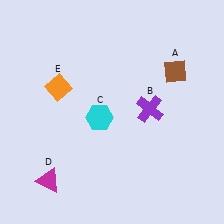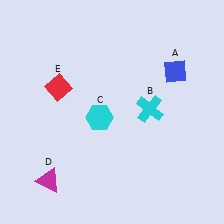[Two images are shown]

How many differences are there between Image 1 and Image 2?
There are 3 differences between the two images.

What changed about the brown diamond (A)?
In Image 1, A is brown. In Image 2, it changed to blue.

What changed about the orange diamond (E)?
In Image 1, E is orange. In Image 2, it changed to red.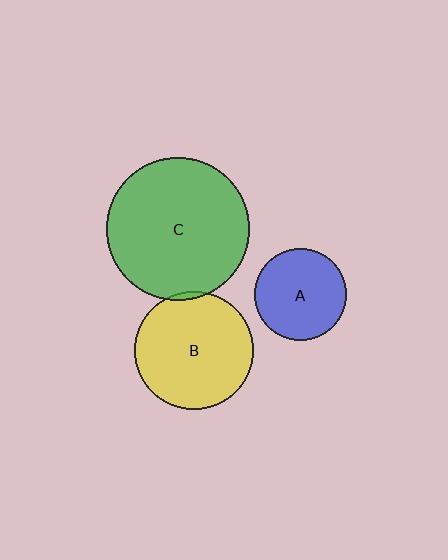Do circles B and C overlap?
Yes.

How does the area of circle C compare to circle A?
Approximately 2.4 times.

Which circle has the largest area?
Circle C (green).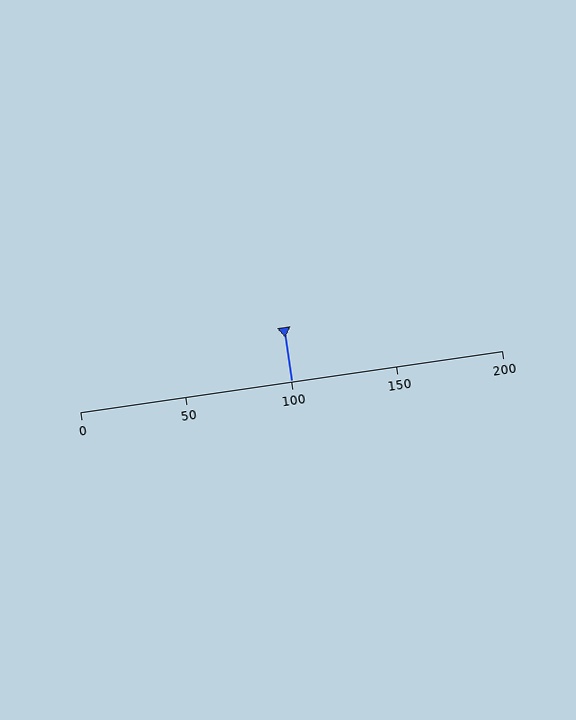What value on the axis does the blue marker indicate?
The marker indicates approximately 100.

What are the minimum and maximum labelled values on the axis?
The axis runs from 0 to 200.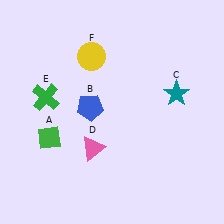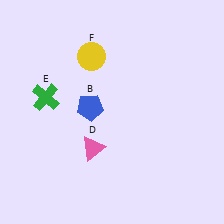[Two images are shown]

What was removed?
The green diamond (A), the teal star (C) were removed in Image 2.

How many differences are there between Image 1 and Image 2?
There are 2 differences between the two images.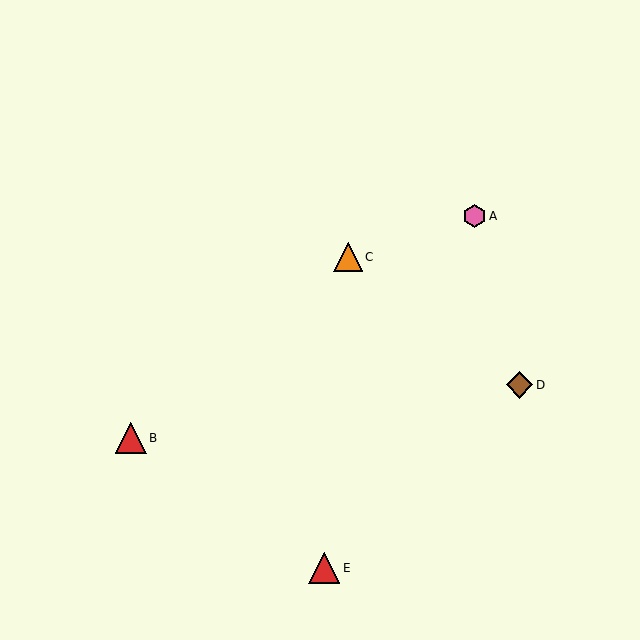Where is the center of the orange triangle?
The center of the orange triangle is at (348, 257).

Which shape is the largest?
The red triangle (labeled E) is the largest.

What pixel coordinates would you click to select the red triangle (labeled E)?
Click at (324, 568) to select the red triangle E.